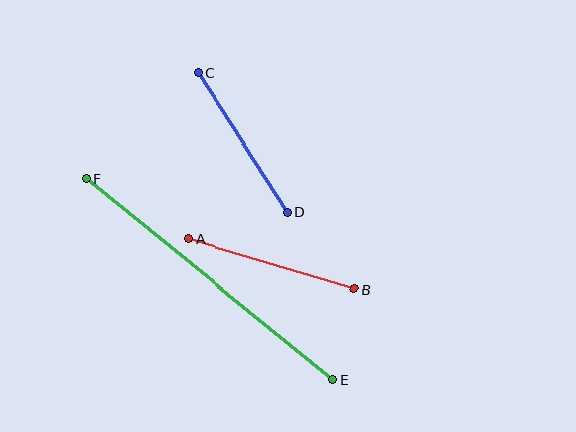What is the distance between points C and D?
The distance is approximately 165 pixels.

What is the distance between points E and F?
The distance is approximately 318 pixels.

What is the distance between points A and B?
The distance is approximately 173 pixels.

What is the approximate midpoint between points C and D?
The midpoint is at approximately (243, 143) pixels.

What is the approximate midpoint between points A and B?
The midpoint is at approximately (271, 264) pixels.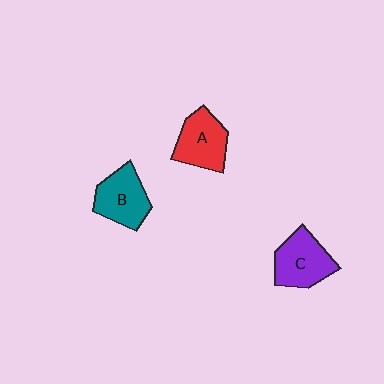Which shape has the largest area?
Shape C (purple).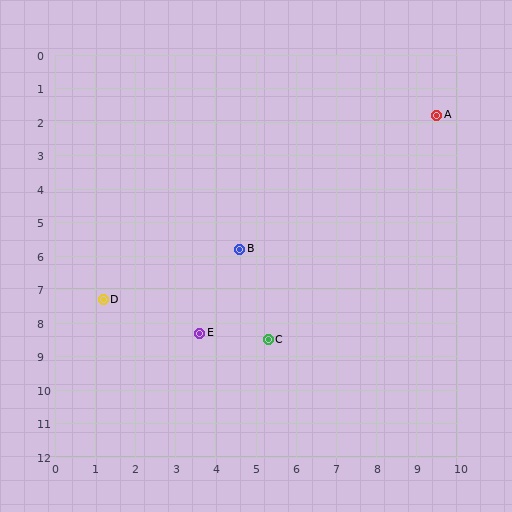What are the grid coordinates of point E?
Point E is at approximately (3.6, 8.3).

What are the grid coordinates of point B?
Point B is at approximately (4.6, 5.8).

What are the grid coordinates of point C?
Point C is at approximately (5.3, 8.5).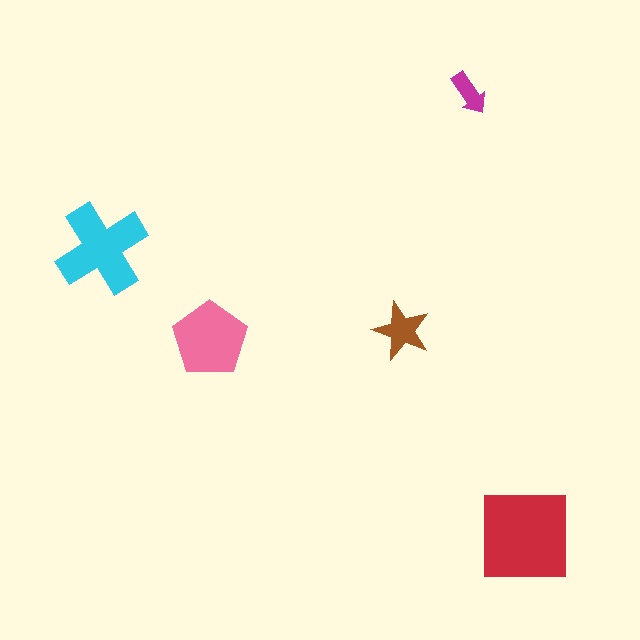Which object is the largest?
The red square.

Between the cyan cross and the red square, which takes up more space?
The red square.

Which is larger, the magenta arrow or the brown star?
The brown star.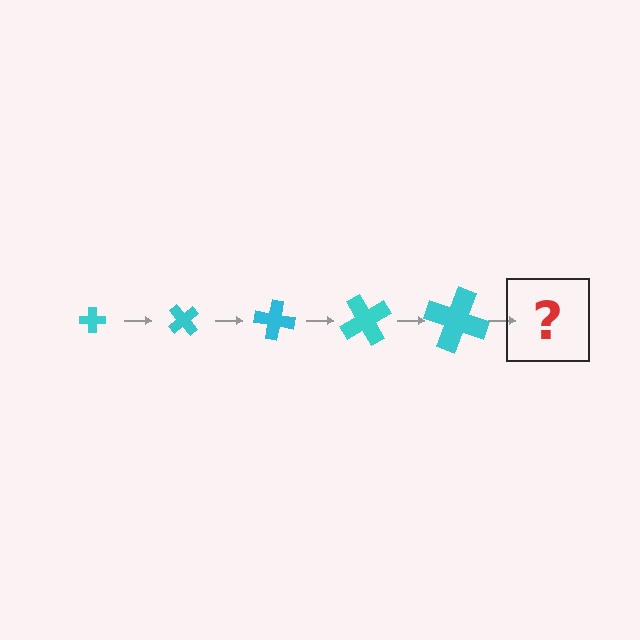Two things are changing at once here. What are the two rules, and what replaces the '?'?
The two rules are that the cross grows larger each step and it rotates 50 degrees each step. The '?' should be a cross, larger than the previous one and rotated 250 degrees from the start.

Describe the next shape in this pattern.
It should be a cross, larger than the previous one and rotated 250 degrees from the start.